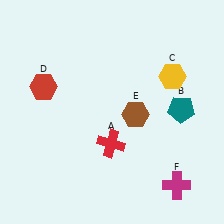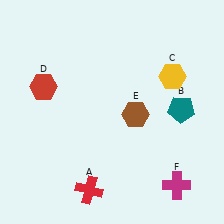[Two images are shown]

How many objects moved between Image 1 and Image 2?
1 object moved between the two images.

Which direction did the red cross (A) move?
The red cross (A) moved down.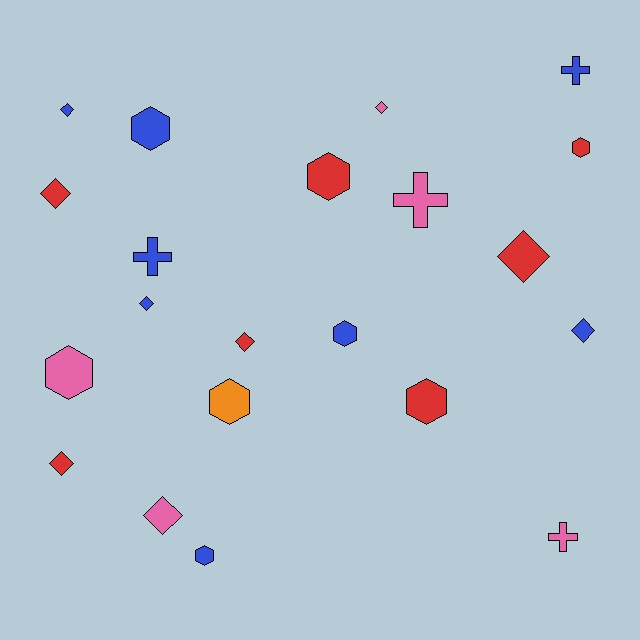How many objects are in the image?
There are 21 objects.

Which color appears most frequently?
Blue, with 8 objects.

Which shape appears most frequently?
Diamond, with 9 objects.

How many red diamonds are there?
There are 4 red diamonds.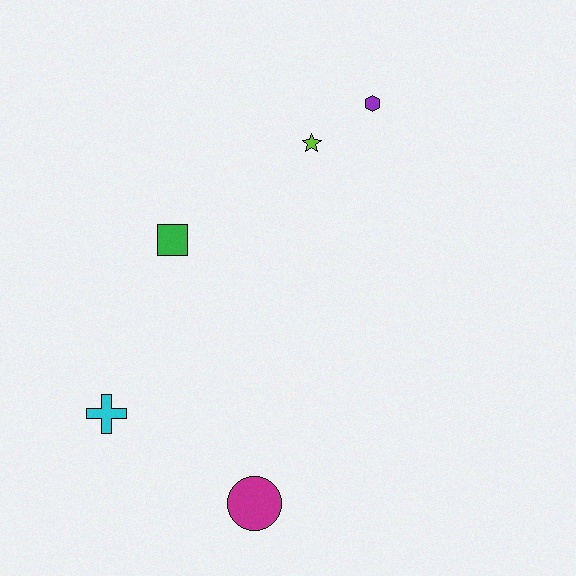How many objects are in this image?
There are 5 objects.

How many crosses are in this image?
There is 1 cross.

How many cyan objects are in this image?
There is 1 cyan object.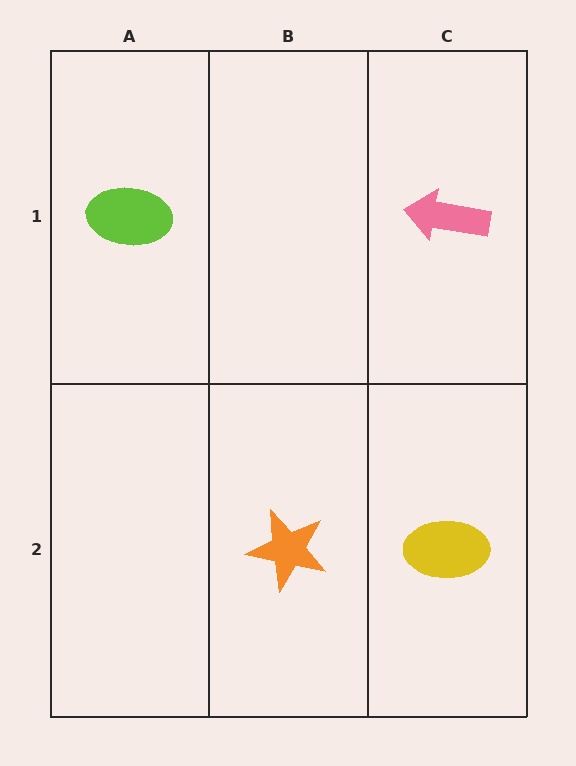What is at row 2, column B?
An orange star.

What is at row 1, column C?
A pink arrow.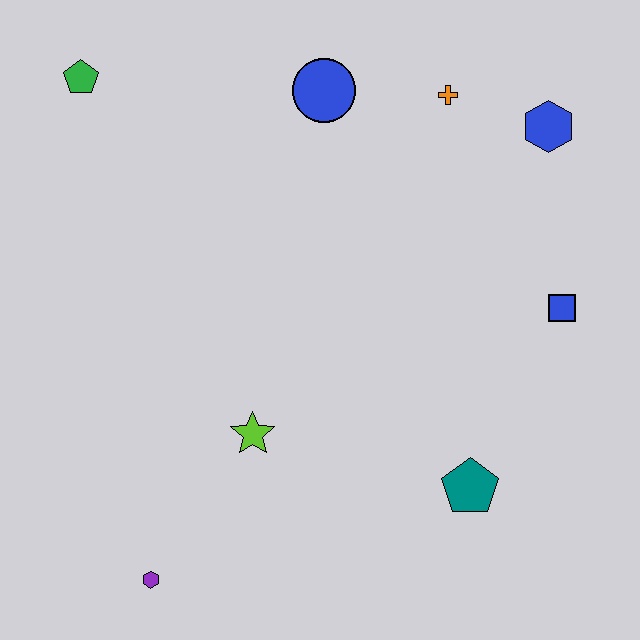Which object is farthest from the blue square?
The green pentagon is farthest from the blue square.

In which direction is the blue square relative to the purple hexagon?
The blue square is to the right of the purple hexagon.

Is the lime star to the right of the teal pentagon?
No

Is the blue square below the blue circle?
Yes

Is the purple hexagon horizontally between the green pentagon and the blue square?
Yes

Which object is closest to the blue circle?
The orange cross is closest to the blue circle.